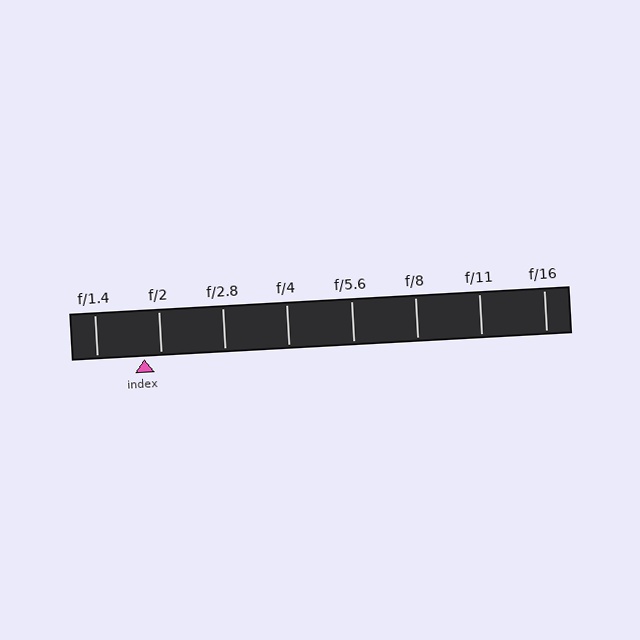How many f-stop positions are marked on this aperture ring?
There are 8 f-stop positions marked.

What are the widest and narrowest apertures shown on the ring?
The widest aperture shown is f/1.4 and the narrowest is f/16.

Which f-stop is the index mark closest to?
The index mark is closest to f/2.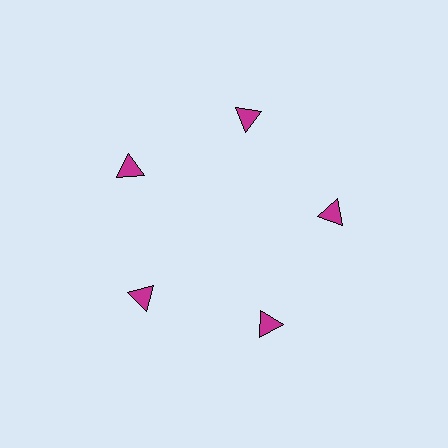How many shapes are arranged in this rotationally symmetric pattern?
There are 5 shapes, arranged in 5 groups of 1.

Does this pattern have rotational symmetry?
Yes, this pattern has 5-fold rotational symmetry. It looks the same after rotating 72 degrees around the center.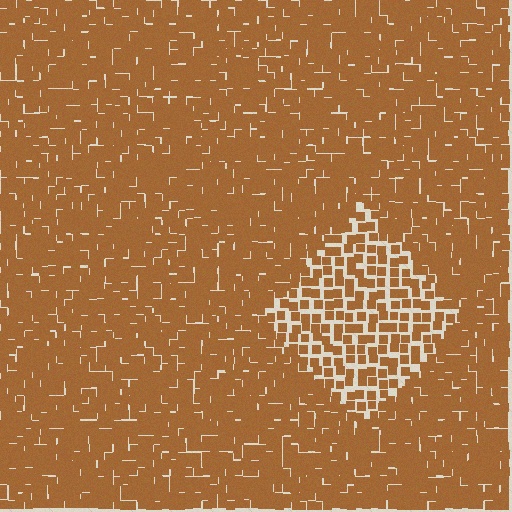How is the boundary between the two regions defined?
The boundary is defined by a change in element density (approximately 1.9x ratio). All elements are the same color, size, and shape.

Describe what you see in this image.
The image contains small brown elements arranged at two different densities. A diamond-shaped region is visible where the elements are less densely packed than the surrounding area.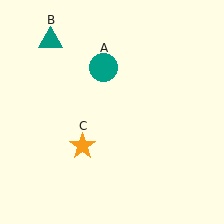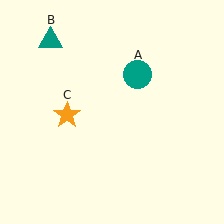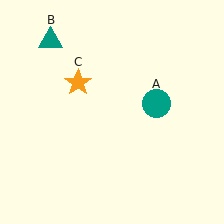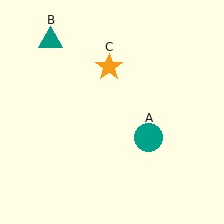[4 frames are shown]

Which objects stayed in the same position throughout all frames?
Teal triangle (object B) remained stationary.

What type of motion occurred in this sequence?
The teal circle (object A), orange star (object C) rotated clockwise around the center of the scene.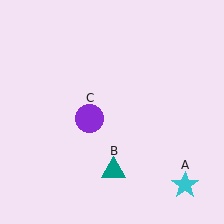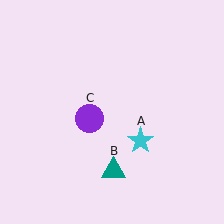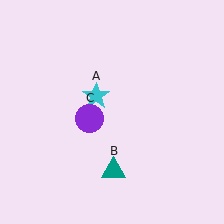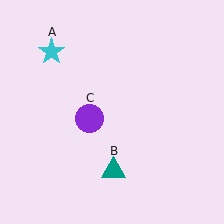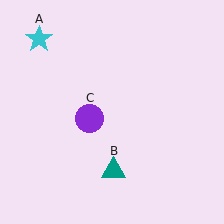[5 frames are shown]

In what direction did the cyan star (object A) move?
The cyan star (object A) moved up and to the left.